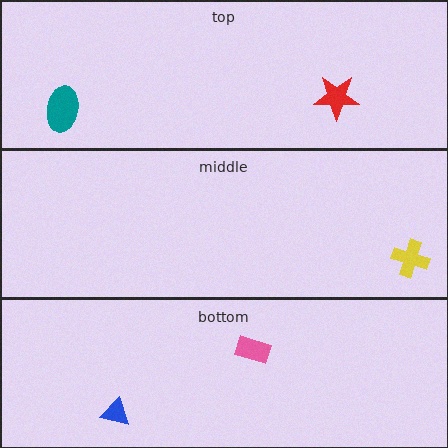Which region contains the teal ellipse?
The top region.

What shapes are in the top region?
The teal ellipse, the red star.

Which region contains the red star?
The top region.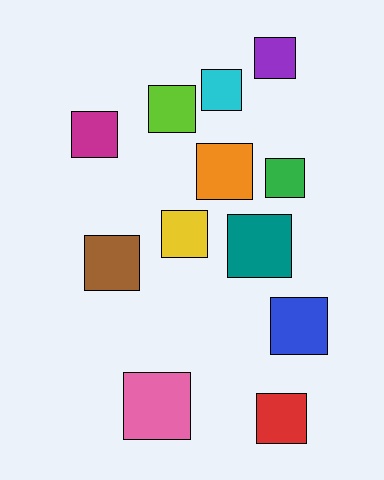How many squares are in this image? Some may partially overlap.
There are 12 squares.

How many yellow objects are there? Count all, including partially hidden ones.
There is 1 yellow object.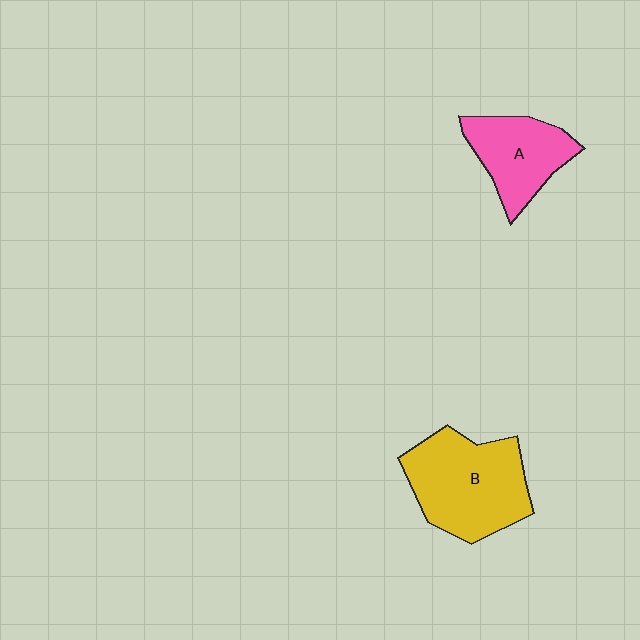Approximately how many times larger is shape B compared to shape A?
Approximately 1.5 times.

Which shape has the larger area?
Shape B (yellow).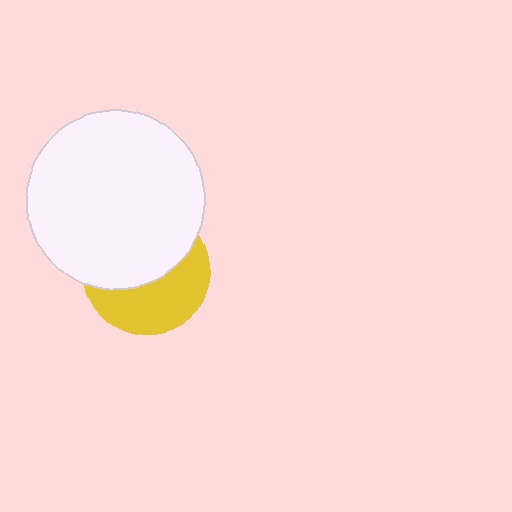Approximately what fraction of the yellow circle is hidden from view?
Roughly 54% of the yellow circle is hidden behind the white circle.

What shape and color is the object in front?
The object in front is a white circle.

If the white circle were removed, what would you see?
You would see the complete yellow circle.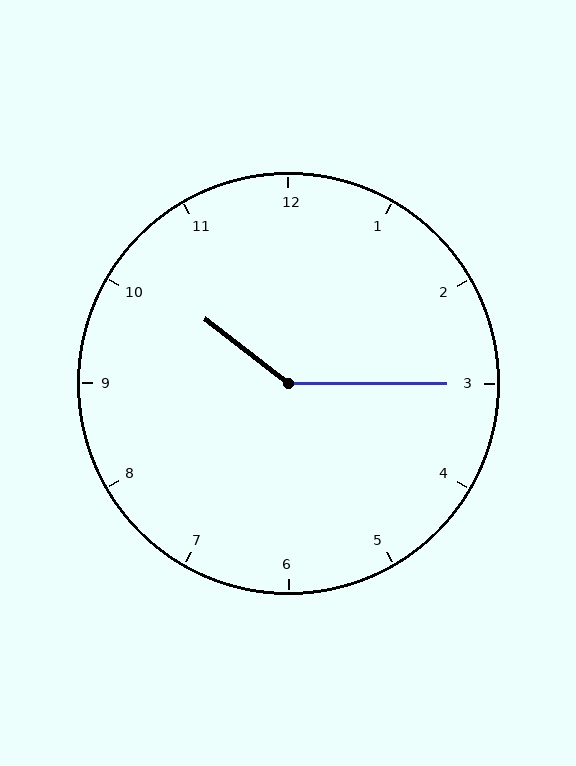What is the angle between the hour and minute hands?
Approximately 142 degrees.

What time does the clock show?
10:15.